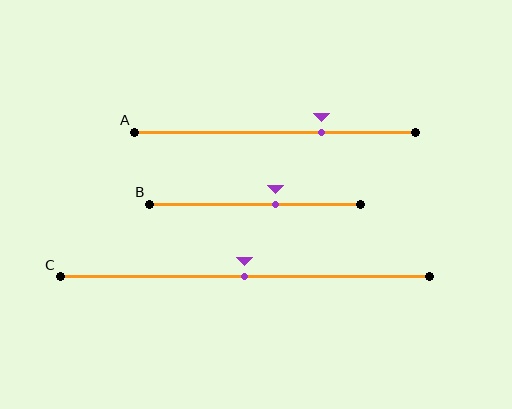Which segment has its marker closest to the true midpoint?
Segment C has its marker closest to the true midpoint.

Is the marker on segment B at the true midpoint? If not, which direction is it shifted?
No, the marker on segment B is shifted to the right by about 10% of the segment length.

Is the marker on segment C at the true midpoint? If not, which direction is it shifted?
Yes, the marker on segment C is at the true midpoint.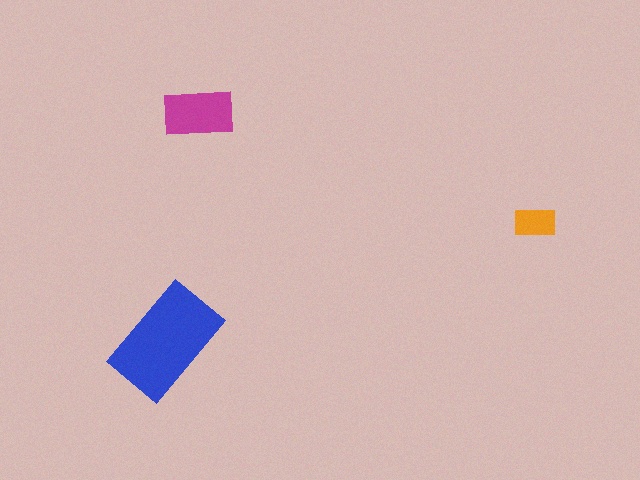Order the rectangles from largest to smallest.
the blue one, the magenta one, the orange one.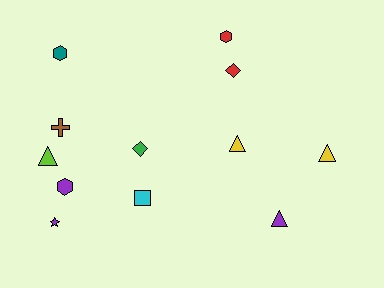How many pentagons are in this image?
There are no pentagons.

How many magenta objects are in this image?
There are no magenta objects.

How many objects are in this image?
There are 12 objects.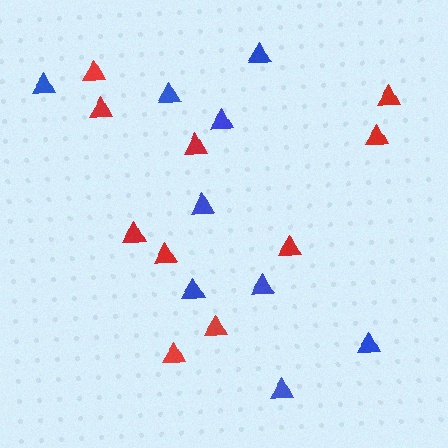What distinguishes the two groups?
There are 2 groups: one group of blue triangles (9) and one group of red triangles (10).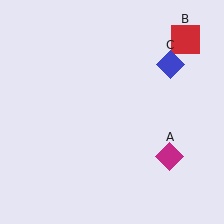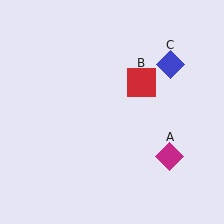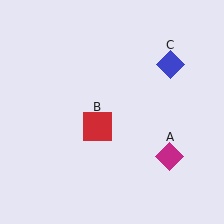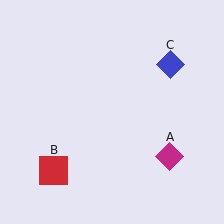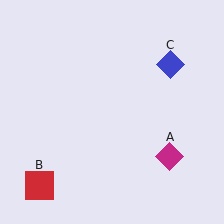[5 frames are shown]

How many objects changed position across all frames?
1 object changed position: red square (object B).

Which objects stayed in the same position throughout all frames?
Magenta diamond (object A) and blue diamond (object C) remained stationary.